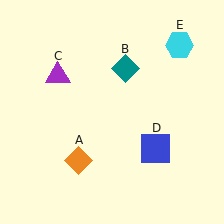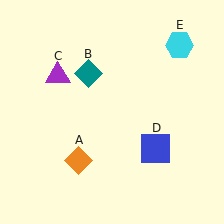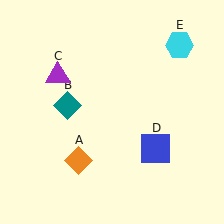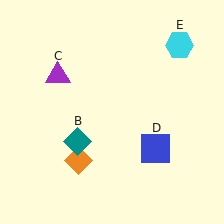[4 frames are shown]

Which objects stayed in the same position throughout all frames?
Orange diamond (object A) and purple triangle (object C) and blue square (object D) and cyan hexagon (object E) remained stationary.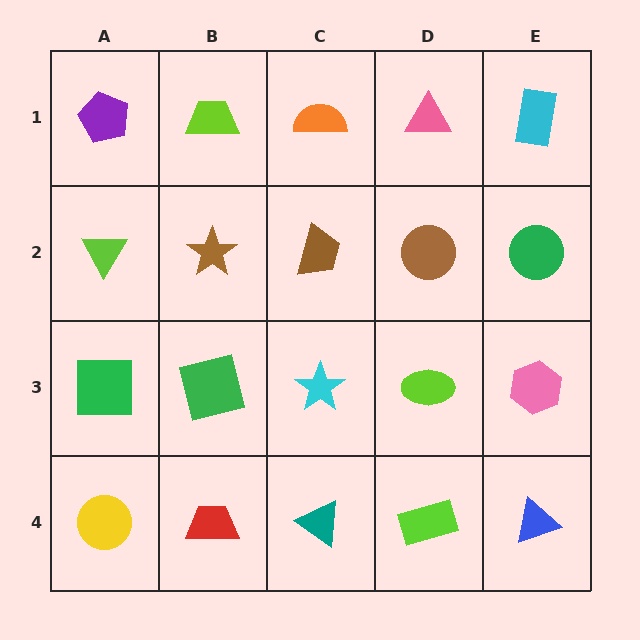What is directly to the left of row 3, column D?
A cyan star.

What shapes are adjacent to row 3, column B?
A brown star (row 2, column B), a red trapezoid (row 4, column B), a green square (row 3, column A), a cyan star (row 3, column C).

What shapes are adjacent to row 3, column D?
A brown circle (row 2, column D), a lime rectangle (row 4, column D), a cyan star (row 3, column C), a pink hexagon (row 3, column E).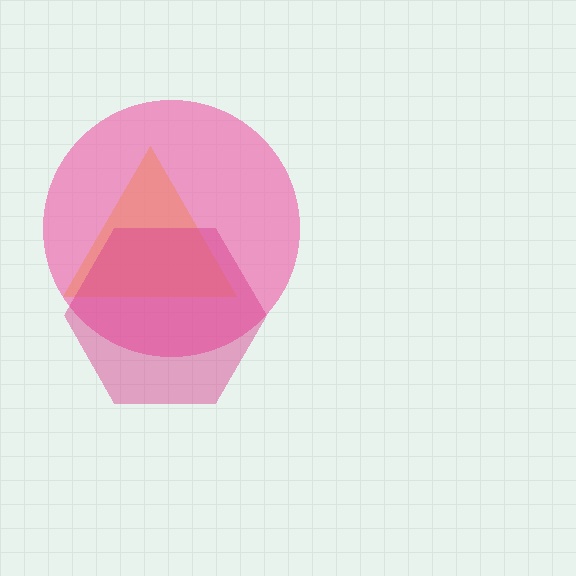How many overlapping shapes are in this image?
There are 3 overlapping shapes in the image.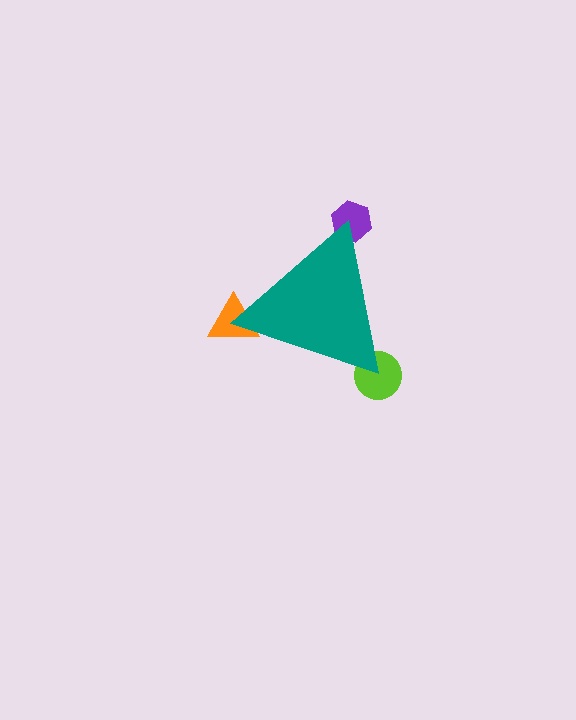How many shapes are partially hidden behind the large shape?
3 shapes are partially hidden.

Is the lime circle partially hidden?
Yes, the lime circle is partially hidden behind the teal triangle.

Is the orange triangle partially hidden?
Yes, the orange triangle is partially hidden behind the teal triangle.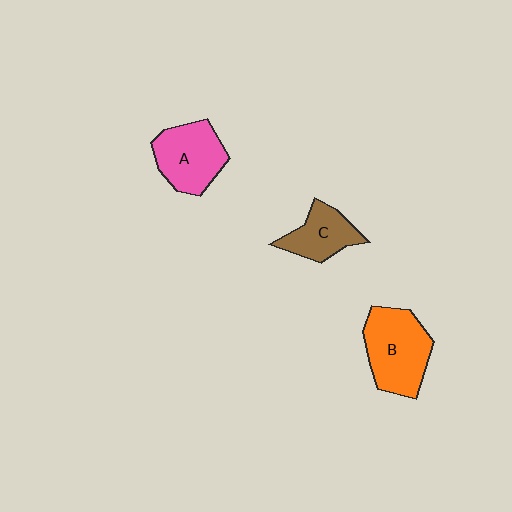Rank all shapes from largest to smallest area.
From largest to smallest: B (orange), A (pink), C (brown).